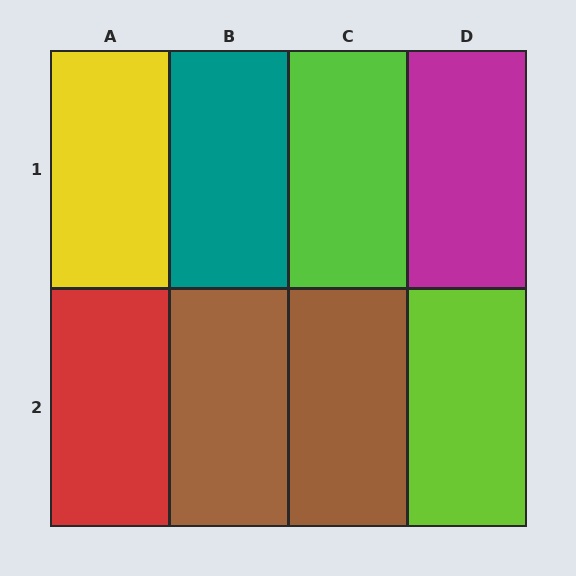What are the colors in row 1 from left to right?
Yellow, teal, lime, magenta.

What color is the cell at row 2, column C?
Brown.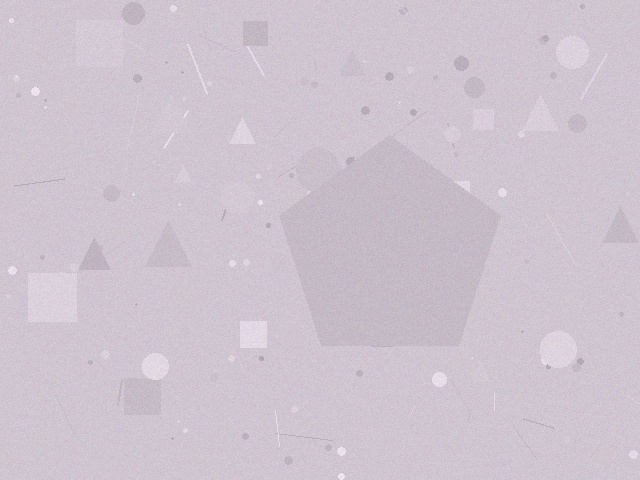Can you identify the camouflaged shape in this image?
The camouflaged shape is a pentagon.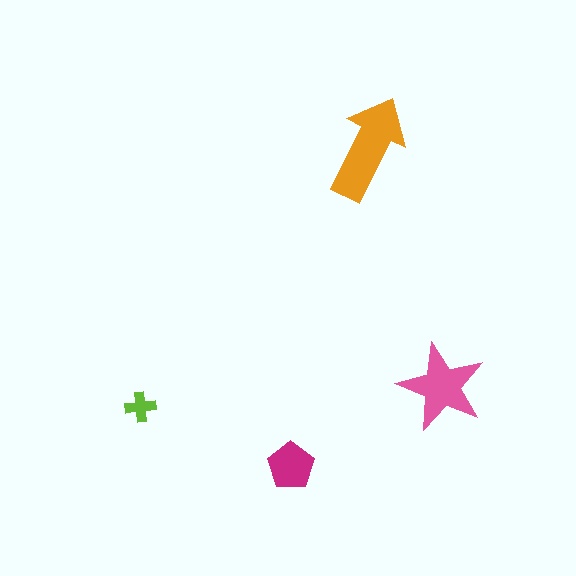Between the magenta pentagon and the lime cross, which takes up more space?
The magenta pentagon.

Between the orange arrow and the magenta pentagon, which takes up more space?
The orange arrow.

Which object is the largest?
The orange arrow.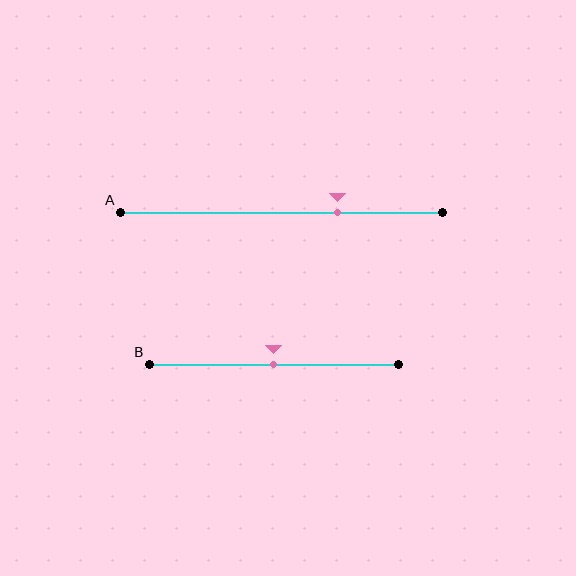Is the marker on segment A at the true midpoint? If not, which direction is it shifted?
No, the marker on segment A is shifted to the right by about 17% of the segment length.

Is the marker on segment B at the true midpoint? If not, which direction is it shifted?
Yes, the marker on segment B is at the true midpoint.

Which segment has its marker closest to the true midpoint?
Segment B has its marker closest to the true midpoint.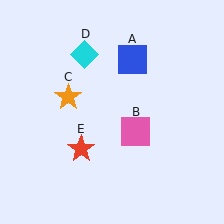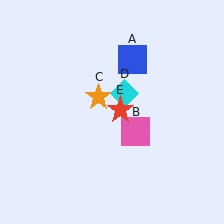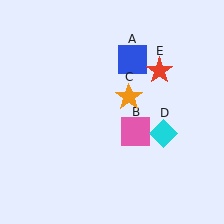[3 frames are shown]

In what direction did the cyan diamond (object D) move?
The cyan diamond (object D) moved down and to the right.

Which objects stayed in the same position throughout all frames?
Blue square (object A) and pink square (object B) remained stationary.